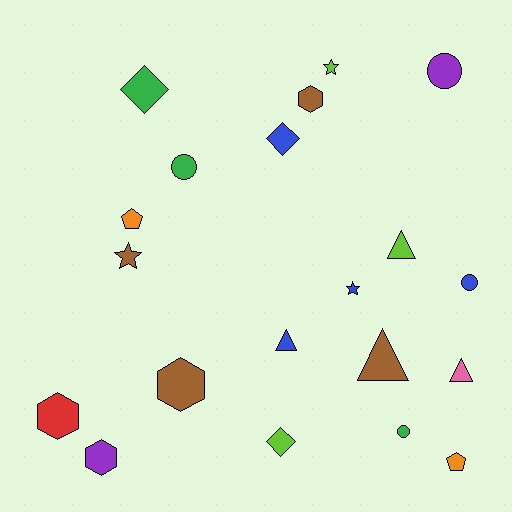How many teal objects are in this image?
There are no teal objects.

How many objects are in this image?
There are 20 objects.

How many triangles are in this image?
There are 4 triangles.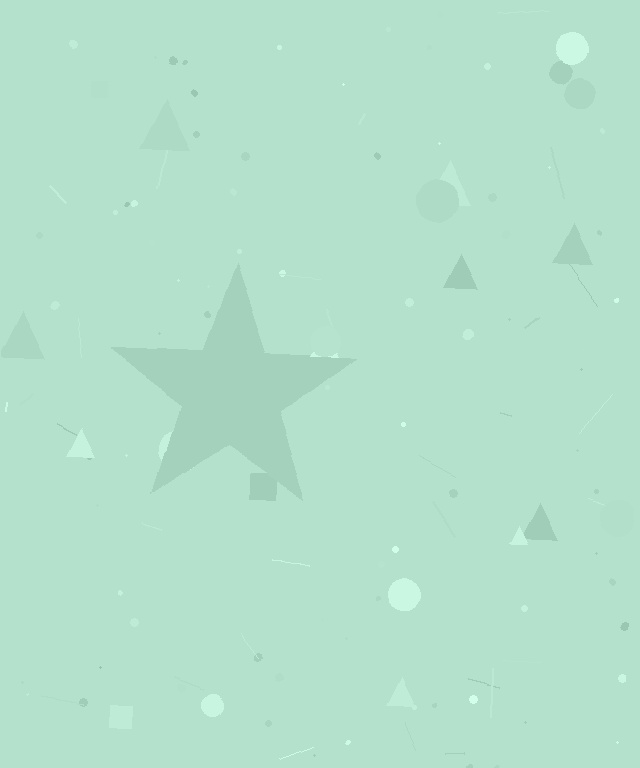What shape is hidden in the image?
A star is hidden in the image.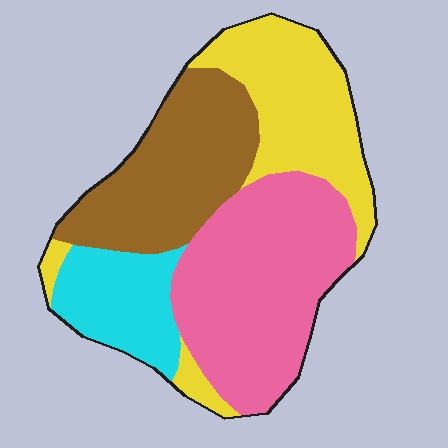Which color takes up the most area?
Pink, at roughly 35%.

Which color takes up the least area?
Cyan, at roughly 15%.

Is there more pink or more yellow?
Pink.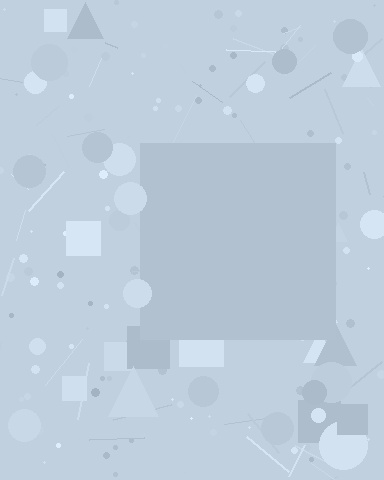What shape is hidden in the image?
A square is hidden in the image.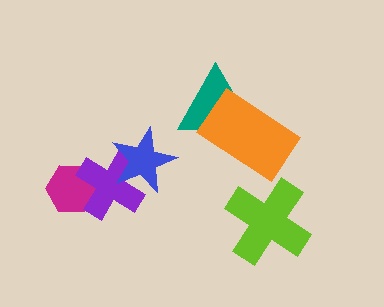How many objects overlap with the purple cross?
2 objects overlap with the purple cross.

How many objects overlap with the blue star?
1 object overlaps with the blue star.